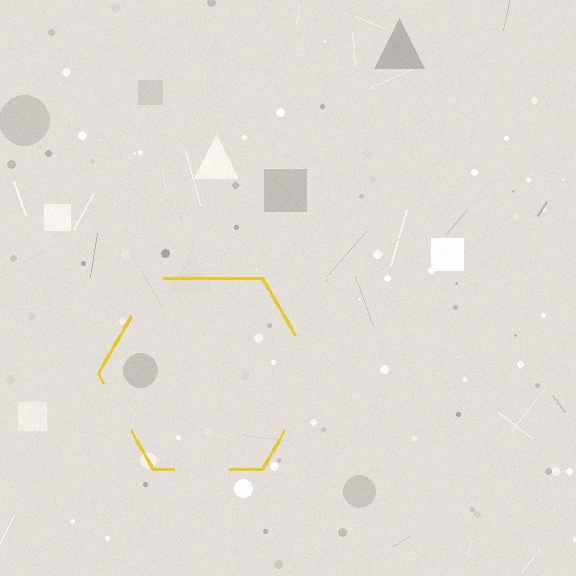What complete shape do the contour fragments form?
The contour fragments form a hexagon.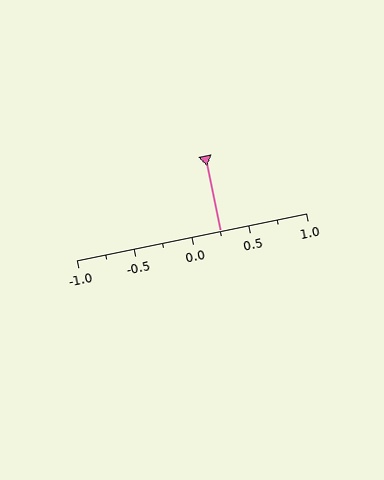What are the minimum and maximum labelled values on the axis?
The axis runs from -1.0 to 1.0.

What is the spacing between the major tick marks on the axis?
The major ticks are spaced 0.5 apart.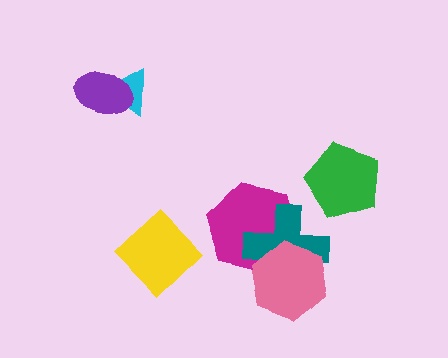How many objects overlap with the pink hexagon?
2 objects overlap with the pink hexagon.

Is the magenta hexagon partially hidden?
Yes, it is partially covered by another shape.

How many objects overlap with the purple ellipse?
1 object overlaps with the purple ellipse.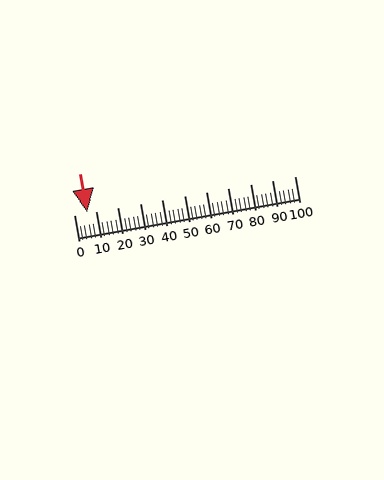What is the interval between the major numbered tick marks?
The major tick marks are spaced 10 units apart.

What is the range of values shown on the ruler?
The ruler shows values from 0 to 100.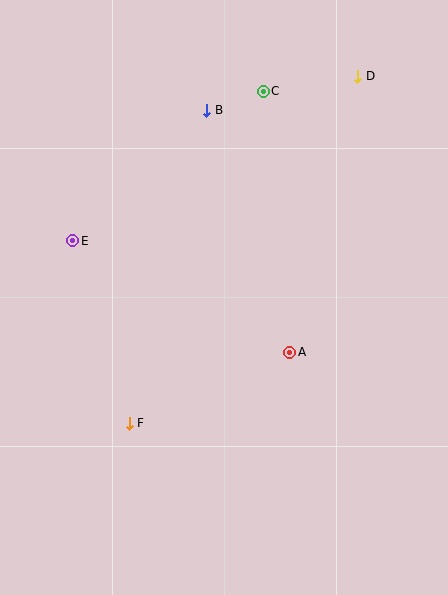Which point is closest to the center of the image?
Point A at (290, 352) is closest to the center.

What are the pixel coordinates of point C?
Point C is at (263, 91).